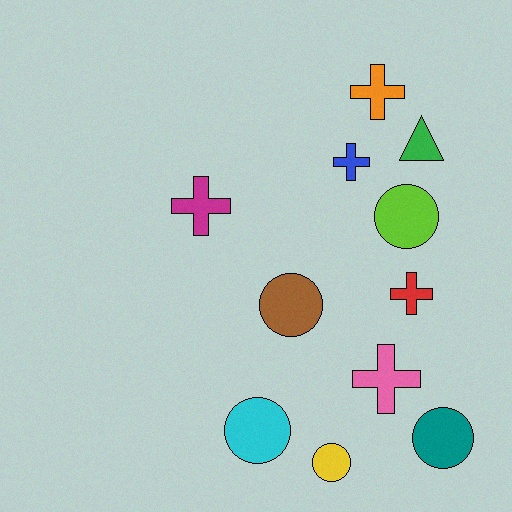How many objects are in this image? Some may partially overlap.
There are 11 objects.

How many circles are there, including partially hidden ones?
There are 5 circles.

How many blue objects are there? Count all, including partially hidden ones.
There is 1 blue object.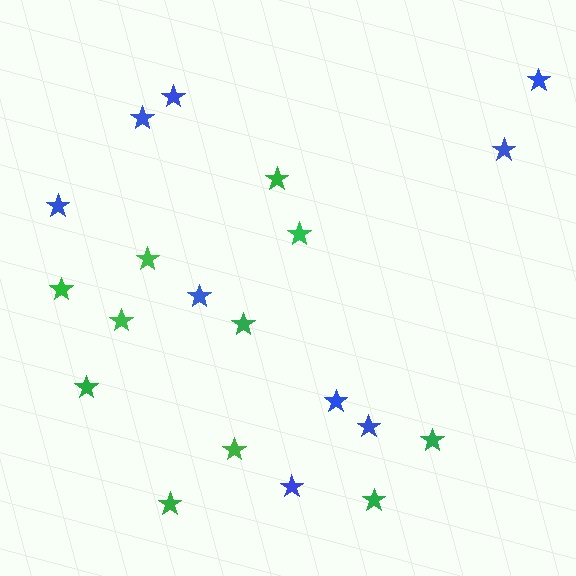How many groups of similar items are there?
There are 2 groups: one group of green stars (11) and one group of blue stars (9).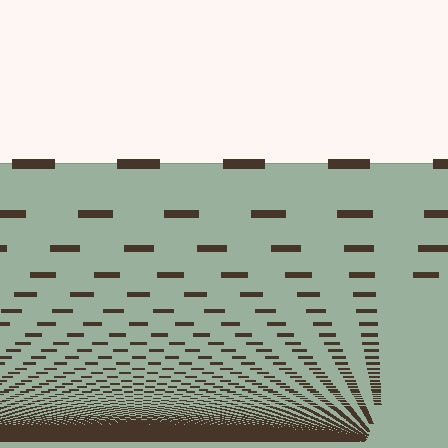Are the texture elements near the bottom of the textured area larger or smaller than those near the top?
Smaller. The gradient is inverted — elements near the bottom are smaller and denser.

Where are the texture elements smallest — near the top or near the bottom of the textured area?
Near the bottom.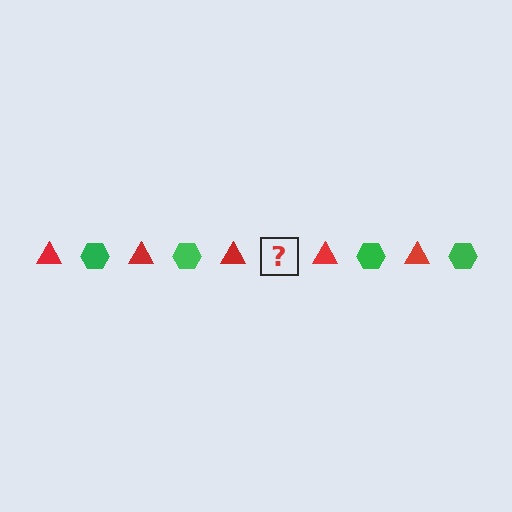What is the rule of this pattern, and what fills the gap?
The rule is that the pattern alternates between red triangle and green hexagon. The gap should be filled with a green hexagon.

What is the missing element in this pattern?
The missing element is a green hexagon.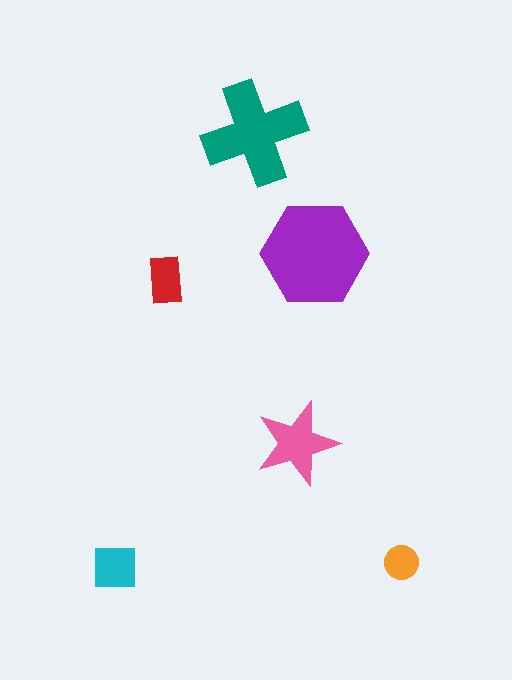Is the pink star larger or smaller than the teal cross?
Smaller.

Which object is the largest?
The purple hexagon.